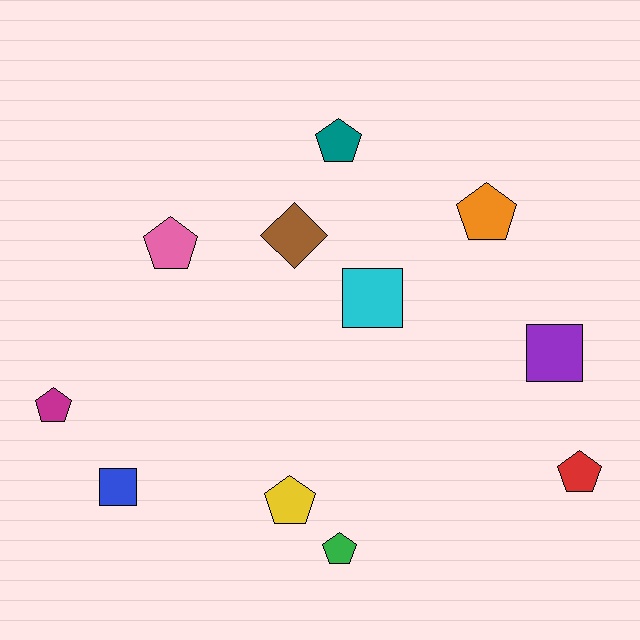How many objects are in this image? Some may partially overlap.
There are 11 objects.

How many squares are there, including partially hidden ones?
There are 3 squares.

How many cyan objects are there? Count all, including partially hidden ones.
There is 1 cyan object.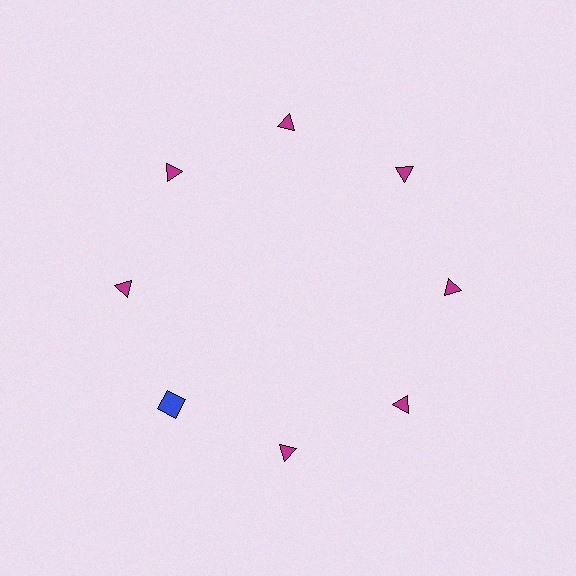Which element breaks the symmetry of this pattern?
The blue square at roughly the 8 o'clock position breaks the symmetry. All other shapes are magenta triangles.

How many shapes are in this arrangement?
There are 8 shapes arranged in a ring pattern.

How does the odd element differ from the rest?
It differs in both color (blue instead of magenta) and shape (square instead of triangle).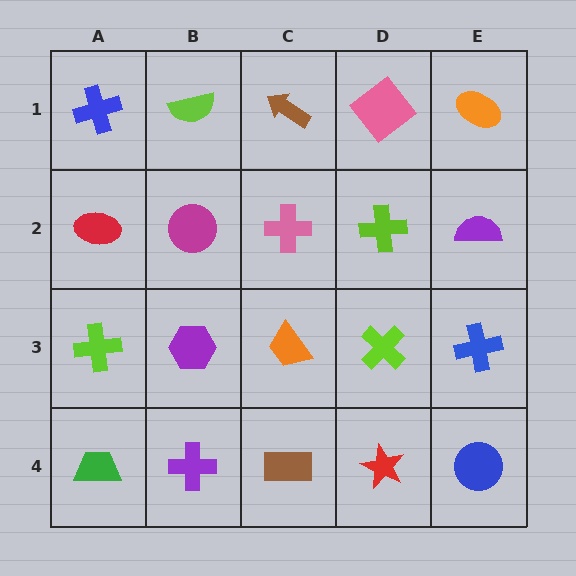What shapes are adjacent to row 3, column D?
A lime cross (row 2, column D), a red star (row 4, column D), an orange trapezoid (row 3, column C), a blue cross (row 3, column E).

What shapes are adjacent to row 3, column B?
A magenta circle (row 2, column B), a purple cross (row 4, column B), a lime cross (row 3, column A), an orange trapezoid (row 3, column C).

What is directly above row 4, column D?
A lime cross.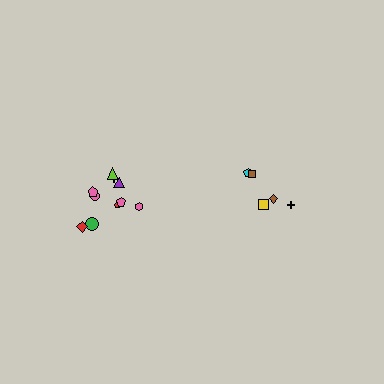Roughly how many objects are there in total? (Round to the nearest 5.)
Roughly 15 objects in total.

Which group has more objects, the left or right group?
The left group.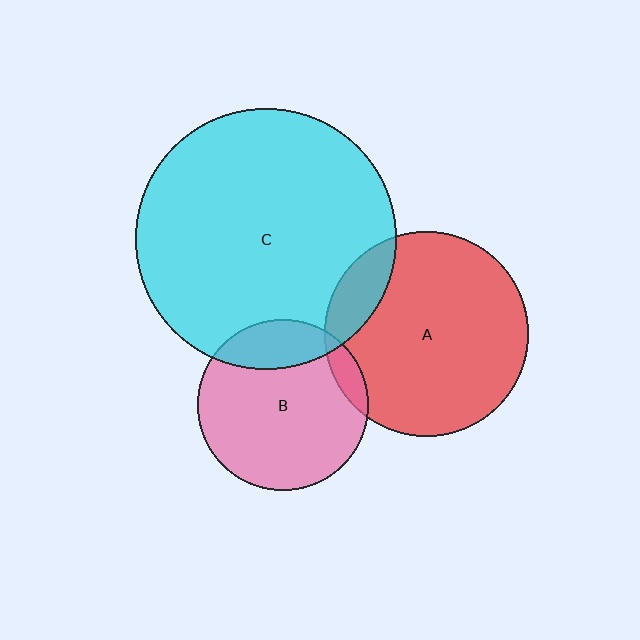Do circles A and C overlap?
Yes.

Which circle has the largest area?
Circle C (cyan).